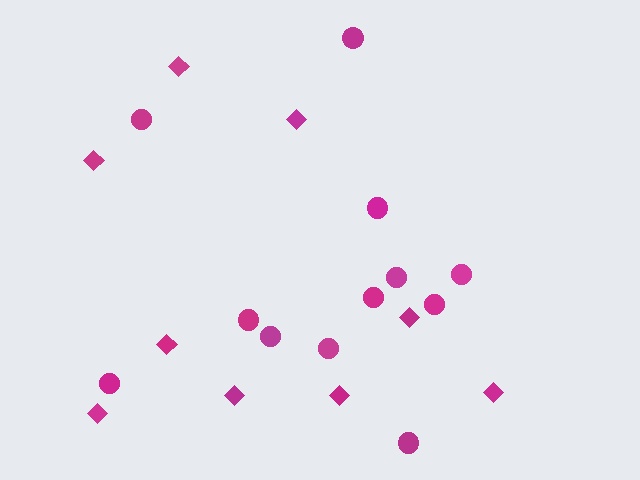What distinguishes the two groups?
There are 2 groups: one group of circles (12) and one group of diamonds (9).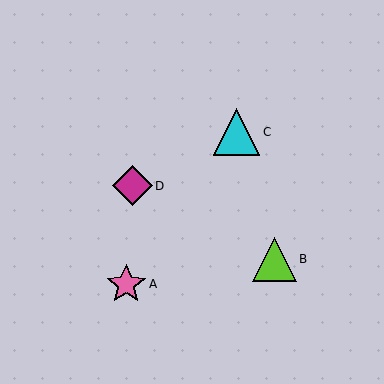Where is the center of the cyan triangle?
The center of the cyan triangle is at (237, 132).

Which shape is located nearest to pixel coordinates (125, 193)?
The magenta diamond (labeled D) at (132, 186) is nearest to that location.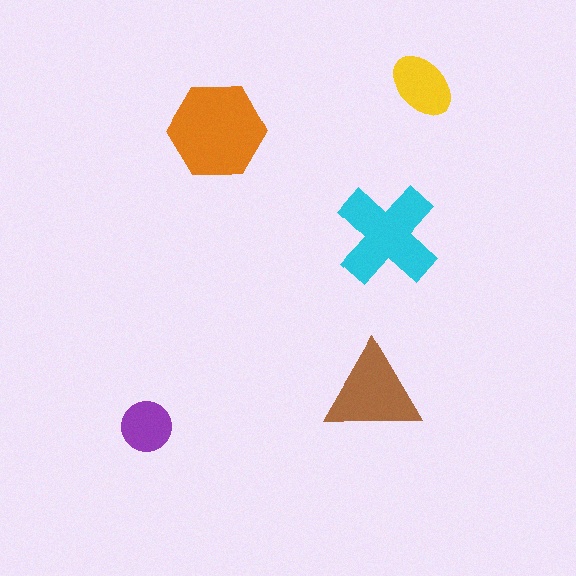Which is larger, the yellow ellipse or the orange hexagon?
The orange hexagon.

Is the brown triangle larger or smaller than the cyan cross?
Smaller.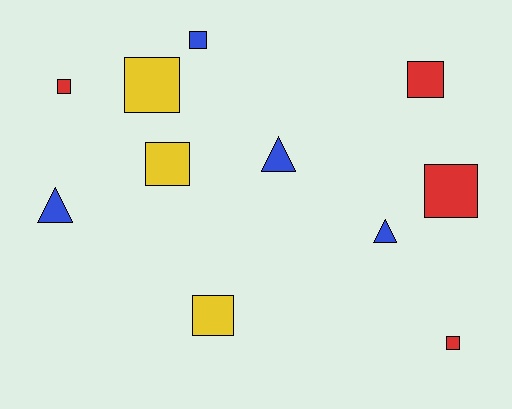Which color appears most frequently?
Blue, with 4 objects.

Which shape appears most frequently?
Square, with 8 objects.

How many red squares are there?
There are 4 red squares.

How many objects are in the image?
There are 11 objects.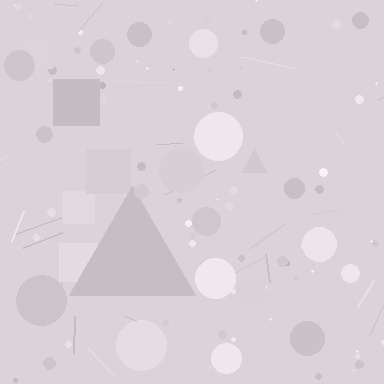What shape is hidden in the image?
A triangle is hidden in the image.